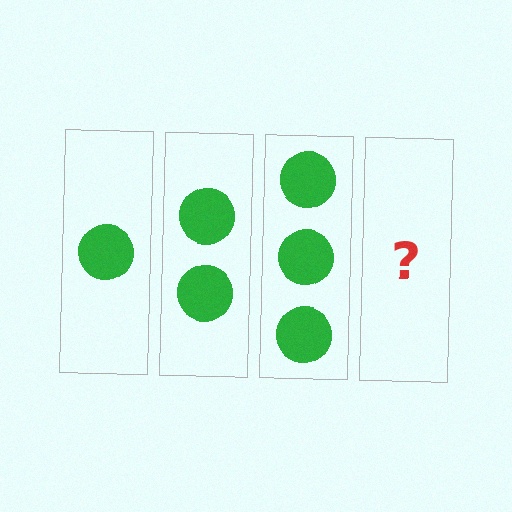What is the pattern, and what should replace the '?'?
The pattern is that each step adds one more circle. The '?' should be 4 circles.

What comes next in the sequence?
The next element should be 4 circles.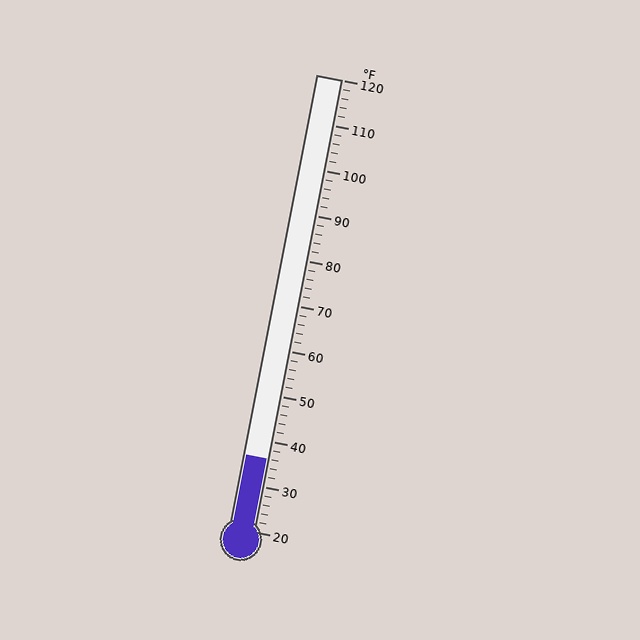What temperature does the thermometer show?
The thermometer shows approximately 36°F.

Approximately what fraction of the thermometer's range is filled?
The thermometer is filled to approximately 15% of its range.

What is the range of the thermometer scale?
The thermometer scale ranges from 20°F to 120°F.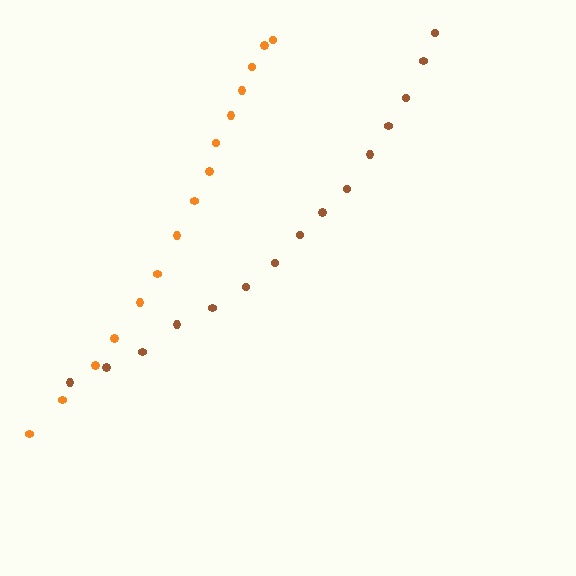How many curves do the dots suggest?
There are 2 distinct paths.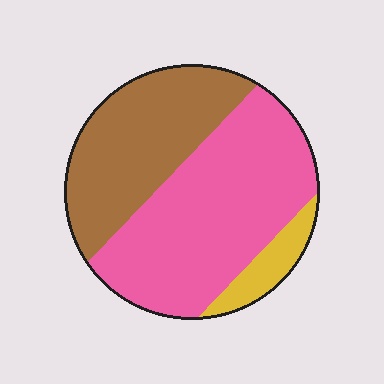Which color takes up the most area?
Pink, at roughly 55%.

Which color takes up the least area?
Yellow, at roughly 10%.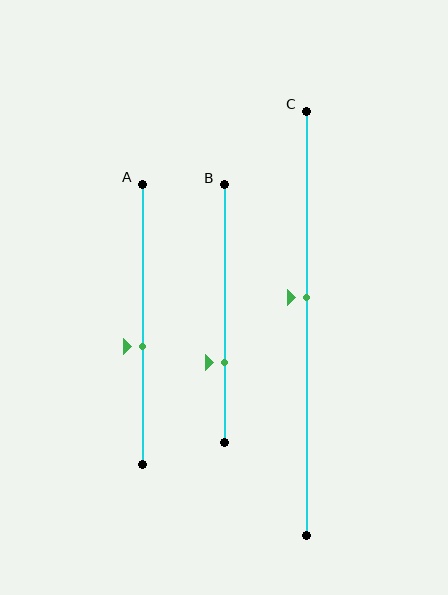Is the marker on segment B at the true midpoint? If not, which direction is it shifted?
No, the marker on segment B is shifted downward by about 19% of the segment length.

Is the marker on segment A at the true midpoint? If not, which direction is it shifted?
No, the marker on segment A is shifted downward by about 8% of the segment length.